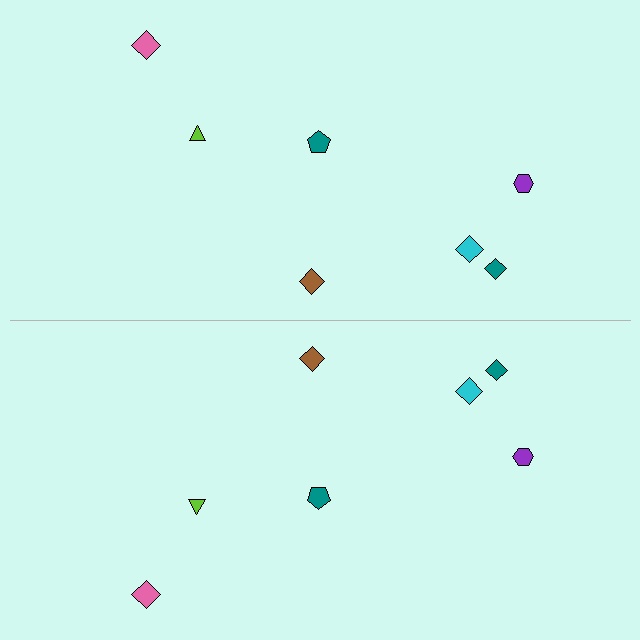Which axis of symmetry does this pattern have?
The pattern has a horizontal axis of symmetry running through the center of the image.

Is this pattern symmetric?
Yes, this pattern has bilateral (reflection) symmetry.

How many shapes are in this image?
There are 14 shapes in this image.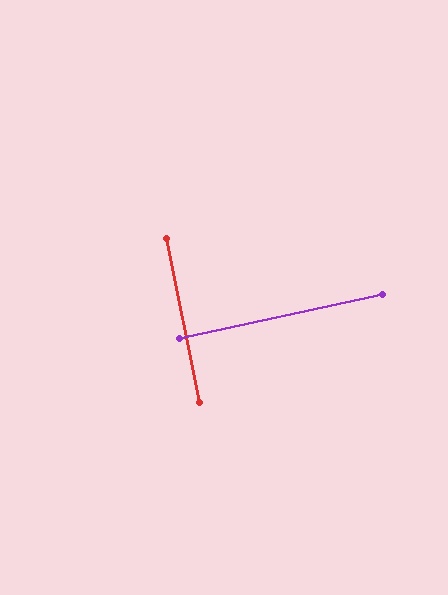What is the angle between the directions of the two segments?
Approximately 89 degrees.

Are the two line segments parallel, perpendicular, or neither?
Perpendicular — they meet at approximately 89°.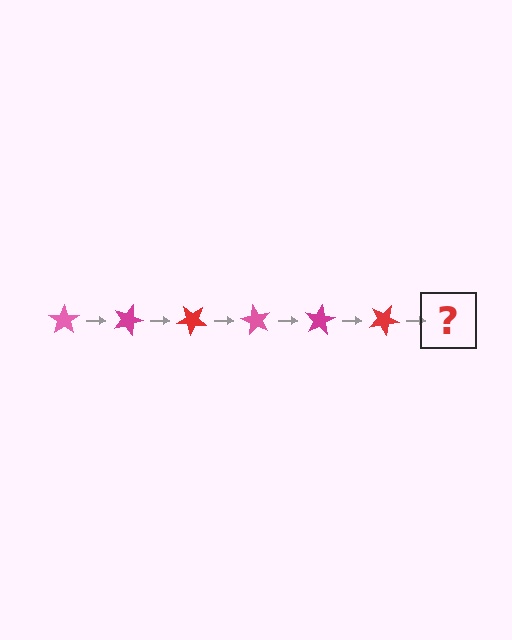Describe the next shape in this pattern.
It should be a pink star, rotated 120 degrees from the start.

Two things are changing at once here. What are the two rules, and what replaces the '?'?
The two rules are that it rotates 20 degrees each step and the color cycles through pink, magenta, and red. The '?' should be a pink star, rotated 120 degrees from the start.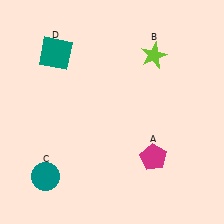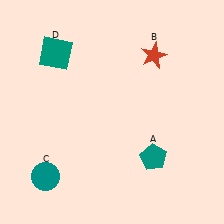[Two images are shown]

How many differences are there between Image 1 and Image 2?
There are 2 differences between the two images.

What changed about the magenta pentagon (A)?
In Image 1, A is magenta. In Image 2, it changed to teal.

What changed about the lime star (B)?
In Image 1, B is lime. In Image 2, it changed to red.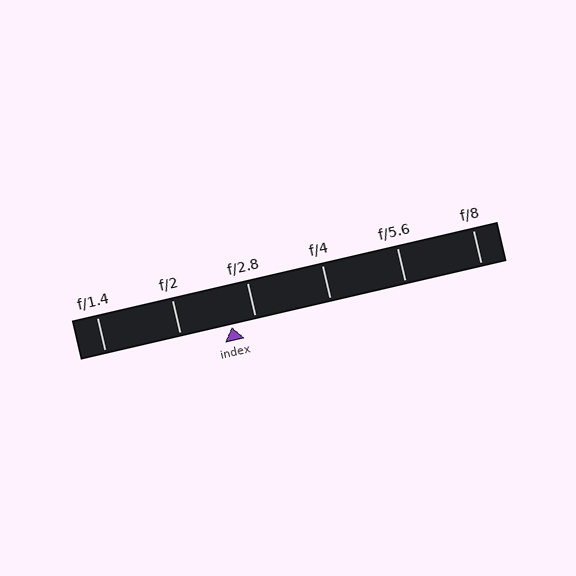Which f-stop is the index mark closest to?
The index mark is closest to f/2.8.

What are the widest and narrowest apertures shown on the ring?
The widest aperture shown is f/1.4 and the narrowest is f/8.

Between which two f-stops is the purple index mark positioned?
The index mark is between f/2 and f/2.8.